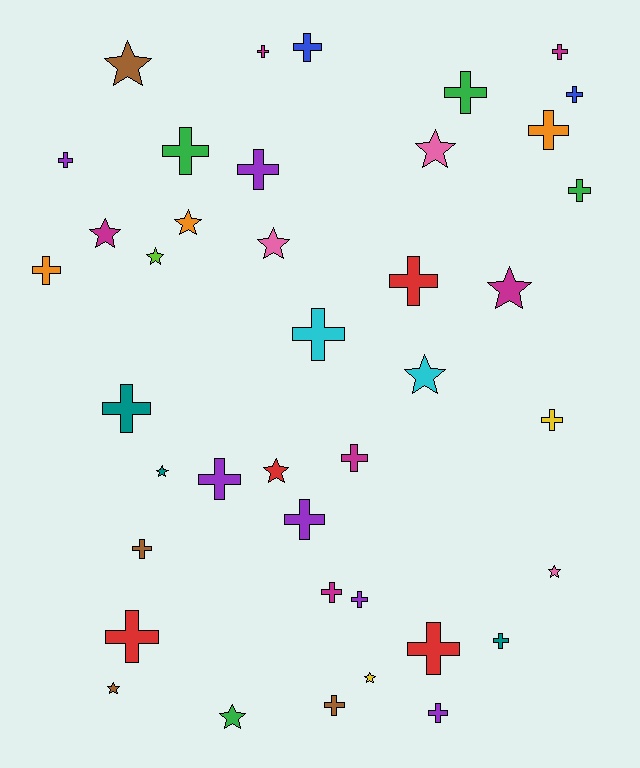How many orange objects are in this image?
There are 3 orange objects.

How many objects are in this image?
There are 40 objects.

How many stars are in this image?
There are 14 stars.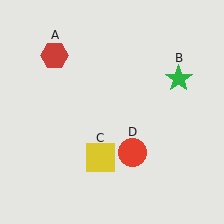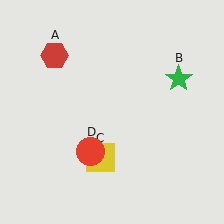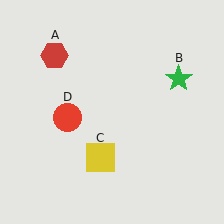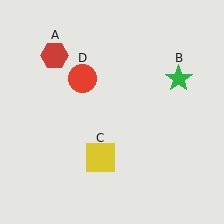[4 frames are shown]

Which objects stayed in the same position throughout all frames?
Red hexagon (object A) and green star (object B) and yellow square (object C) remained stationary.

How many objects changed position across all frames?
1 object changed position: red circle (object D).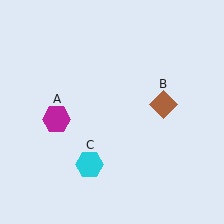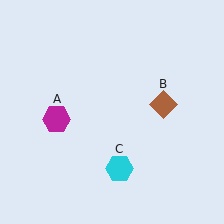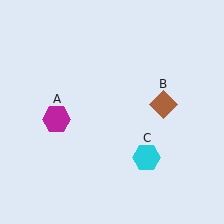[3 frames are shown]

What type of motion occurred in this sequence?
The cyan hexagon (object C) rotated counterclockwise around the center of the scene.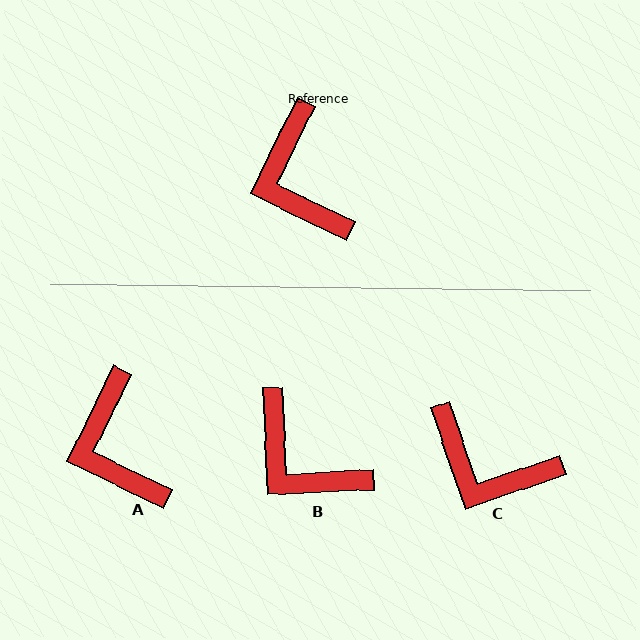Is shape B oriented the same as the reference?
No, it is off by about 29 degrees.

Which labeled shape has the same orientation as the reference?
A.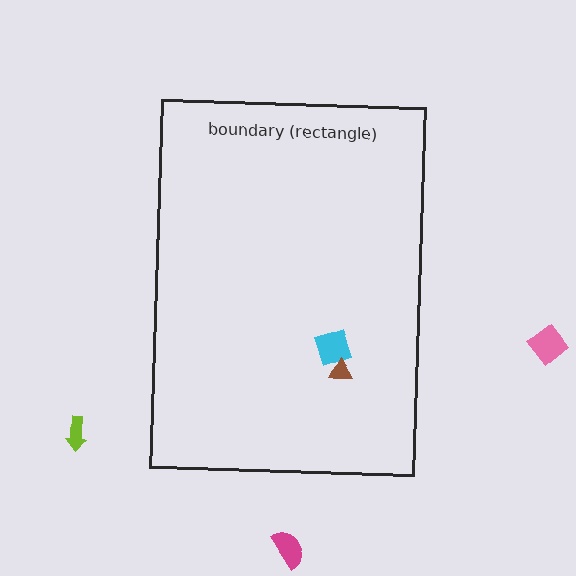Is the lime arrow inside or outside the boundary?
Outside.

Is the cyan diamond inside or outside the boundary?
Inside.